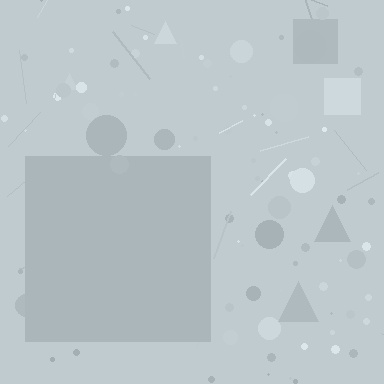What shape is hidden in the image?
A square is hidden in the image.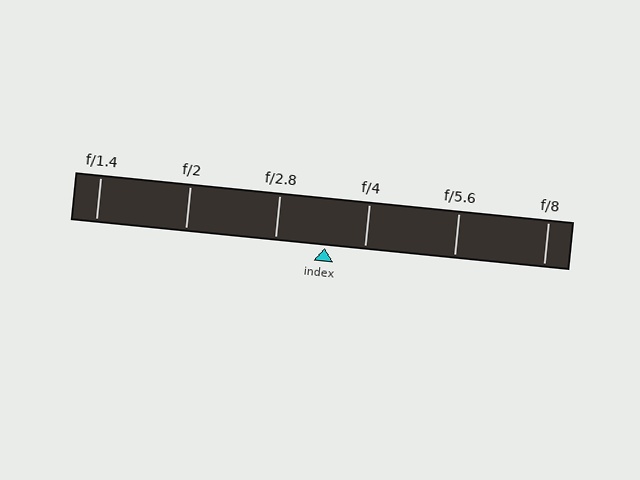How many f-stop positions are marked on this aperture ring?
There are 6 f-stop positions marked.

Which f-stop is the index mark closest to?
The index mark is closest to f/4.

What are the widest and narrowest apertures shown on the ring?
The widest aperture shown is f/1.4 and the narrowest is f/8.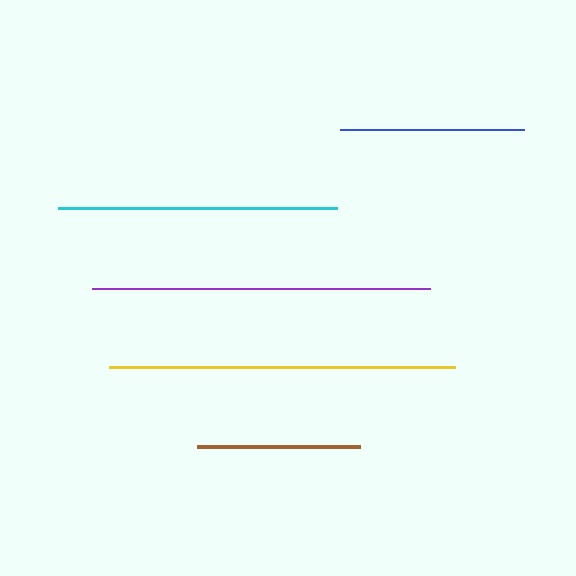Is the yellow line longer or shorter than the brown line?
The yellow line is longer than the brown line.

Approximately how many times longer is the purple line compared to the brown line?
The purple line is approximately 2.1 times the length of the brown line.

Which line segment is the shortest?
The brown line is the shortest at approximately 163 pixels.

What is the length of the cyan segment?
The cyan segment is approximately 280 pixels long.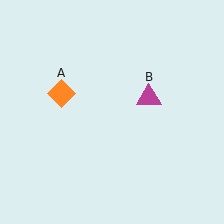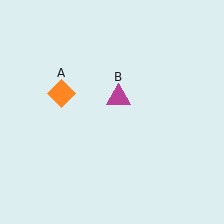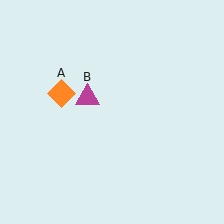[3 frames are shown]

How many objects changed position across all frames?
1 object changed position: magenta triangle (object B).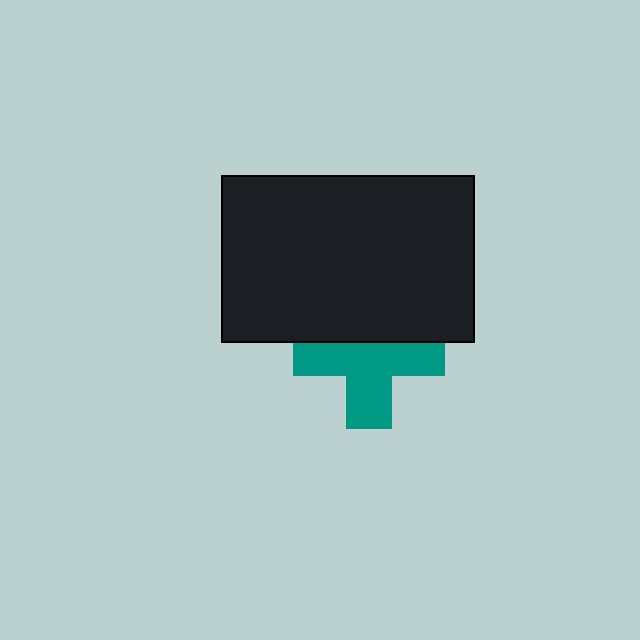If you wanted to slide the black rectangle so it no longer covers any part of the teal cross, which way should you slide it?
Slide it up — that is the most direct way to separate the two shapes.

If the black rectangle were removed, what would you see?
You would see the complete teal cross.